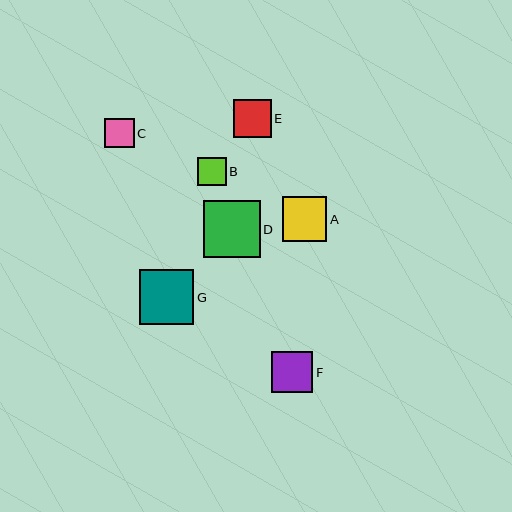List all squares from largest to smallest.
From largest to smallest: D, G, A, F, E, C, B.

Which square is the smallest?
Square B is the smallest with a size of approximately 29 pixels.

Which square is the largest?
Square D is the largest with a size of approximately 57 pixels.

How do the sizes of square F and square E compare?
Square F and square E are approximately the same size.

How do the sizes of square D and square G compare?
Square D and square G are approximately the same size.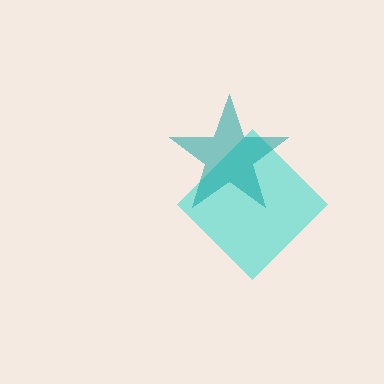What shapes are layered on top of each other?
The layered shapes are: a cyan diamond, a teal star.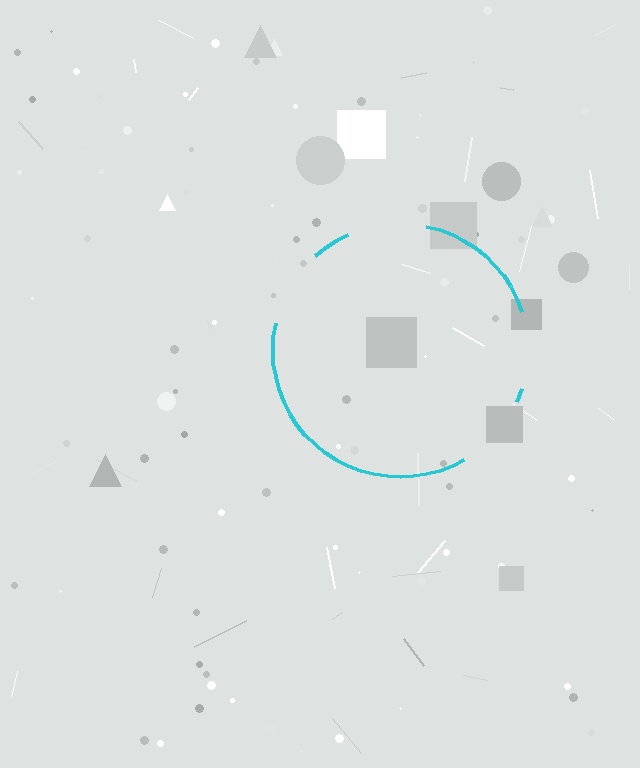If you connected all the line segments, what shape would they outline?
They would outline a circle.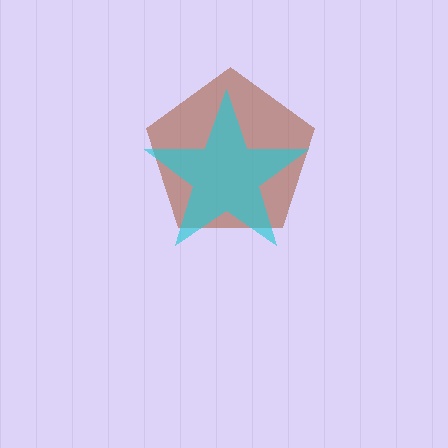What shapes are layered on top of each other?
The layered shapes are: a brown pentagon, a cyan star.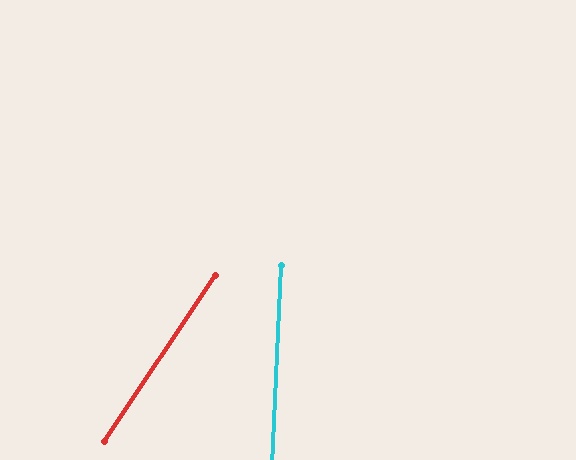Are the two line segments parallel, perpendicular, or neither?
Neither parallel nor perpendicular — they differ by about 31°.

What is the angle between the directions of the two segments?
Approximately 31 degrees.